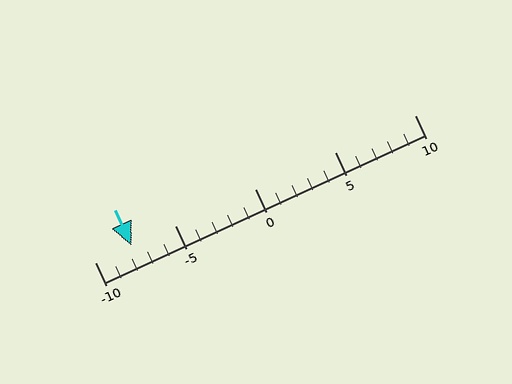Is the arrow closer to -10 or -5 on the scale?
The arrow is closer to -10.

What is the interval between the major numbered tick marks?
The major tick marks are spaced 5 units apart.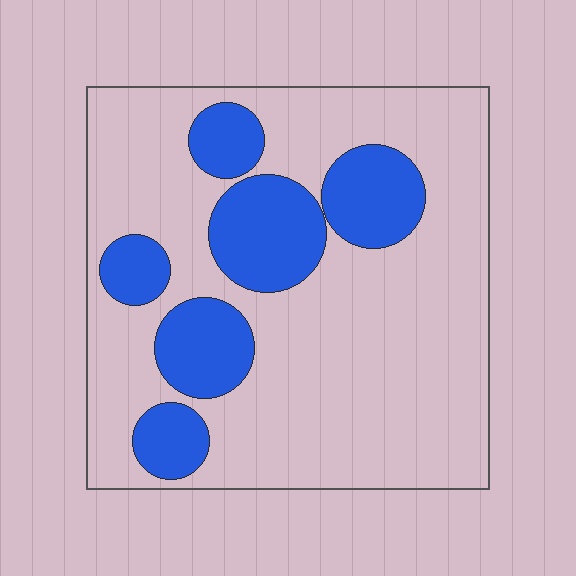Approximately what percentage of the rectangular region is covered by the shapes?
Approximately 25%.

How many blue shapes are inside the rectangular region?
6.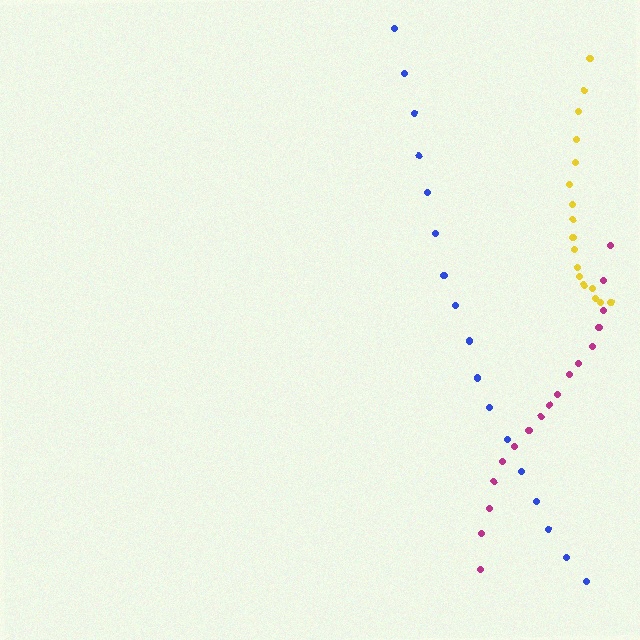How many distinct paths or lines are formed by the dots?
There are 3 distinct paths.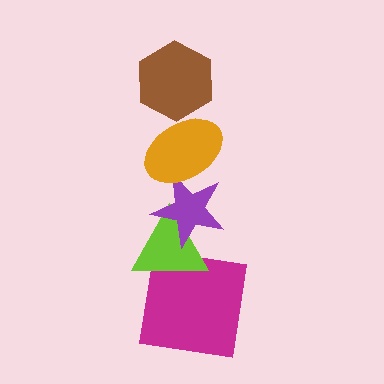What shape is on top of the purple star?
The orange ellipse is on top of the purple star.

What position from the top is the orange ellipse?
The orange ellipse is 2nd from the top.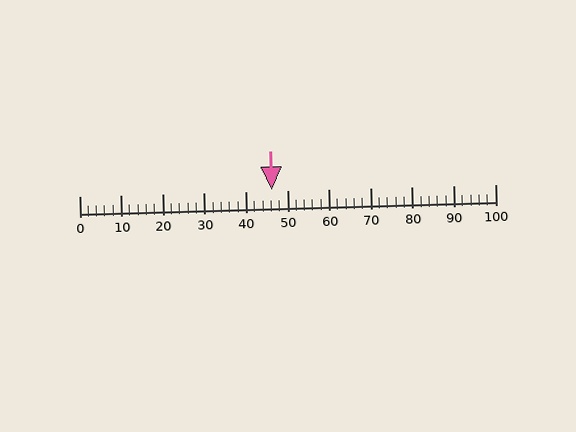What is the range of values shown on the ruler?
The ruler shows values from 0 to 100.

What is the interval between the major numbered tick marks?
The major tick marks are spaced 10 units apart.